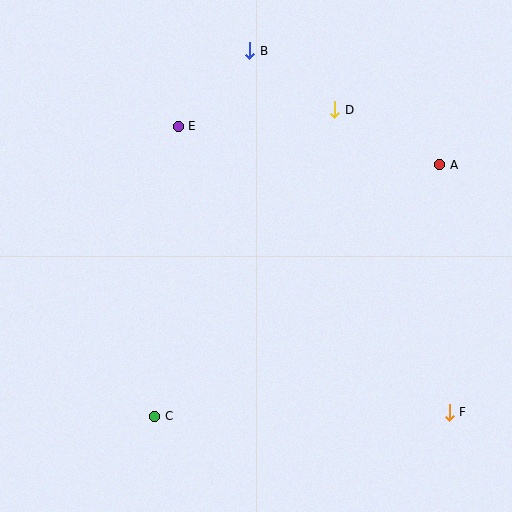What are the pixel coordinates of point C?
Point C is at (155, 416).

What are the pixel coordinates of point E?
Point E is at (178, 126).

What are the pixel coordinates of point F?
Point F is at (449, 412).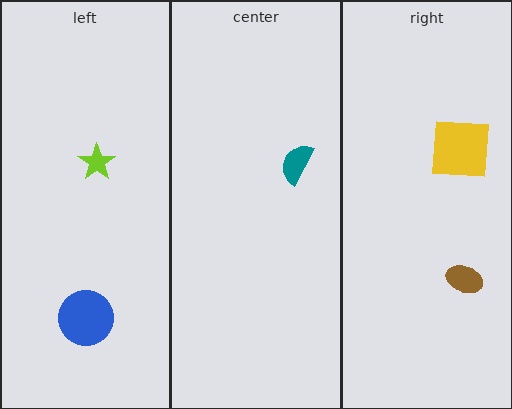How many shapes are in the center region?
1.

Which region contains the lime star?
The left region.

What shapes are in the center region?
The teal semicircle.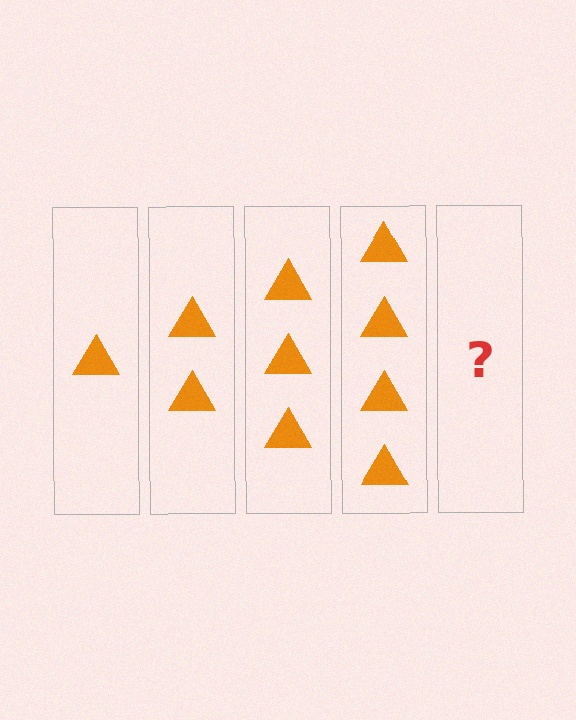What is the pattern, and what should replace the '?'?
The pattern is that each step adds one more triangle. The '?' should be 5 triangles.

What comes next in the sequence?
The next element should be 5 triangles.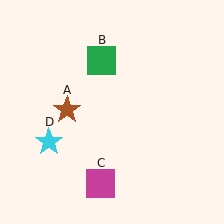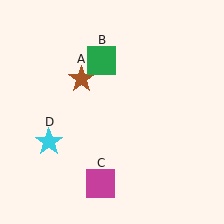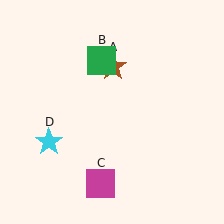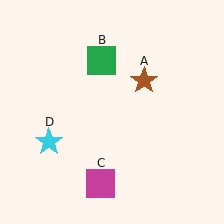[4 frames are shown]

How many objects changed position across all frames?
1 object changed position: brown star (object A).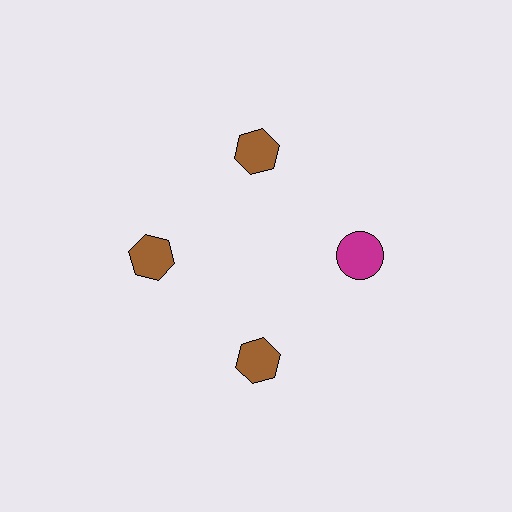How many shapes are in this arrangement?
There are 4 shapes arranged in a ring pattern.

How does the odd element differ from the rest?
It differs in both color (magenta instead of brown) and shape (circle instead of hexagon).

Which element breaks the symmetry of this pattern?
The magenta circle at roughly the 3 o'clock position breaks the symmetry. All other shapes are brown hexagons.